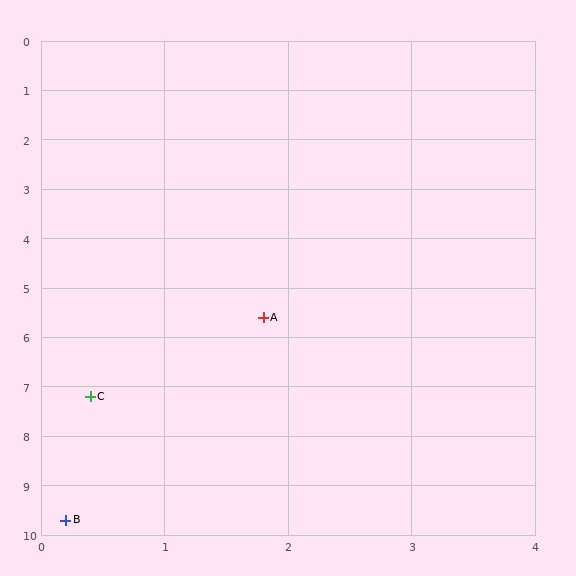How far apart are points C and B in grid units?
Points C and B are about 2.5 grid units apart.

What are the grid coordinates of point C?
Point C is at approximately (0.4, 7.2).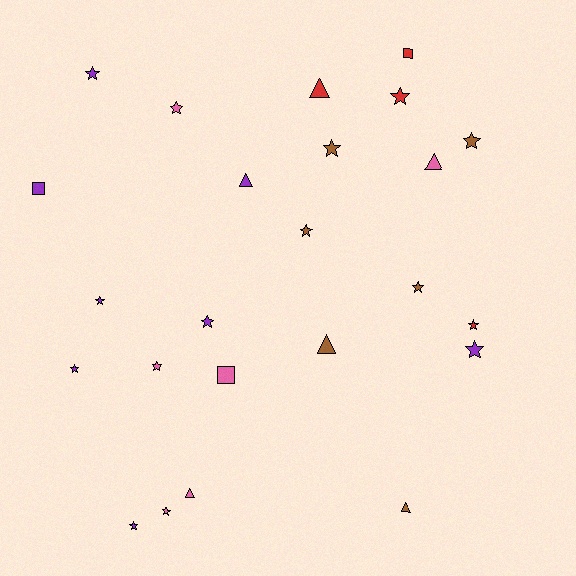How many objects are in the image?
There are 24 objects.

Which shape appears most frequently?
Star, with 15 objects.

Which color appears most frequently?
Purple, with 8 objects.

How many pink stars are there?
There are 3 pink stars.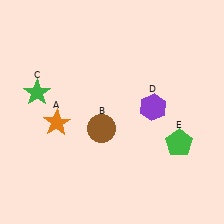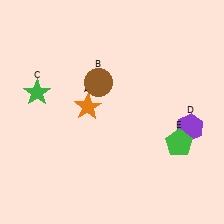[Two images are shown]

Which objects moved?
The objects that moved are: the orange star (A), the brown circle (B), the purple hexagon (D).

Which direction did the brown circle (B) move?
The brown circle (B) moved up.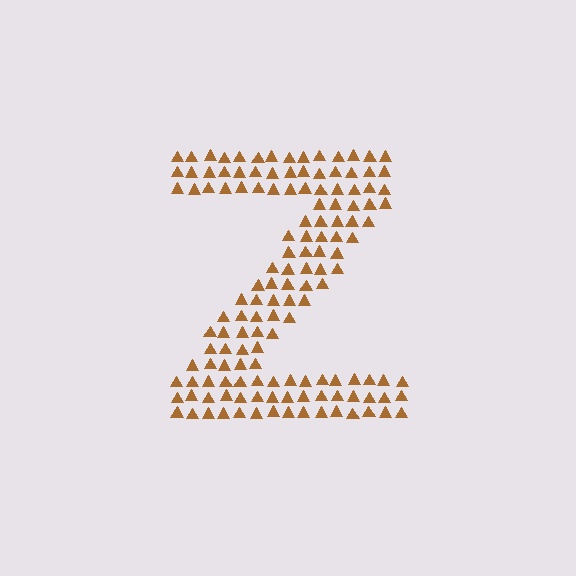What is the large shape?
The large shape is the letter Z.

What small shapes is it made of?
It is made of small triangles.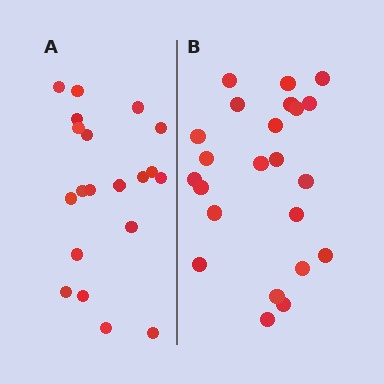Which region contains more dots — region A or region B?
Region B (the right region) has more dots.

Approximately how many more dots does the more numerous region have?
Region B has just a few more — roughly 2 or 3 more dots than region A.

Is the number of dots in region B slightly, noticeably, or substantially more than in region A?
Region B has only slightly more — the two regions are fairly close. The ratio is roughly 1.1 to 1.